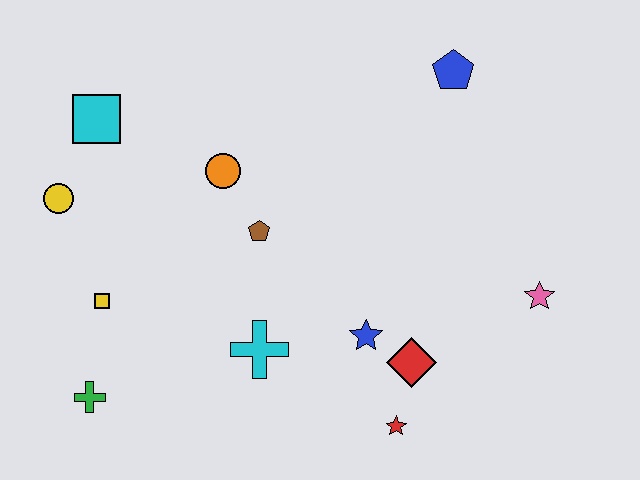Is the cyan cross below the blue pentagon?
Yes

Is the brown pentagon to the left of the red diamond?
Yes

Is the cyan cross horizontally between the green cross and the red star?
Yes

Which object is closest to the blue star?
The red diamond is closest to the blue star.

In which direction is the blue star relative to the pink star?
The blue star is to the left of the pink star.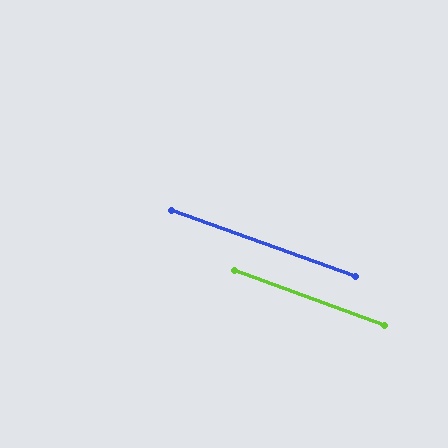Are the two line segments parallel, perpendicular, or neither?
Parallel — their directions differ by only 0.1°.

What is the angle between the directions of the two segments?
Approximately 0 degrees.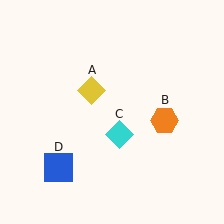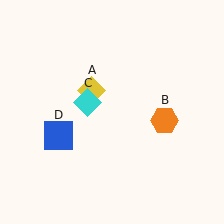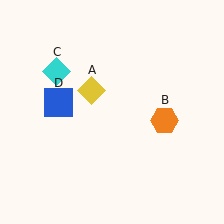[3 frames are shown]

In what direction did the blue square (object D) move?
The blue square (object D) moved up.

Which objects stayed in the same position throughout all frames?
Yellow diamond (object A) and orange hexagon (object B) remained stationary.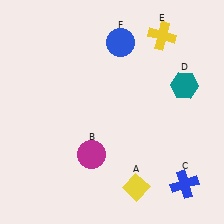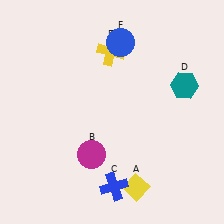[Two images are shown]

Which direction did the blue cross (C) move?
The blue cross (C) moved left.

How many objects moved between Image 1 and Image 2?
2 objects moved between the two images.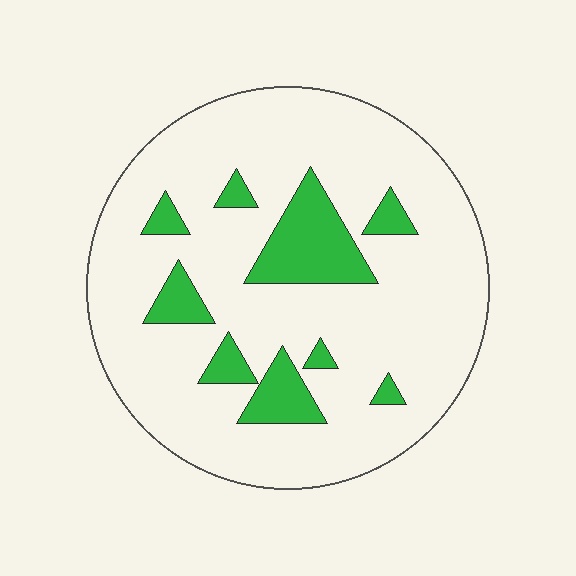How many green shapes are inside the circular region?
9.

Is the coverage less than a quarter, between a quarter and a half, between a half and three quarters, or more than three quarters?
Less than a quarter.